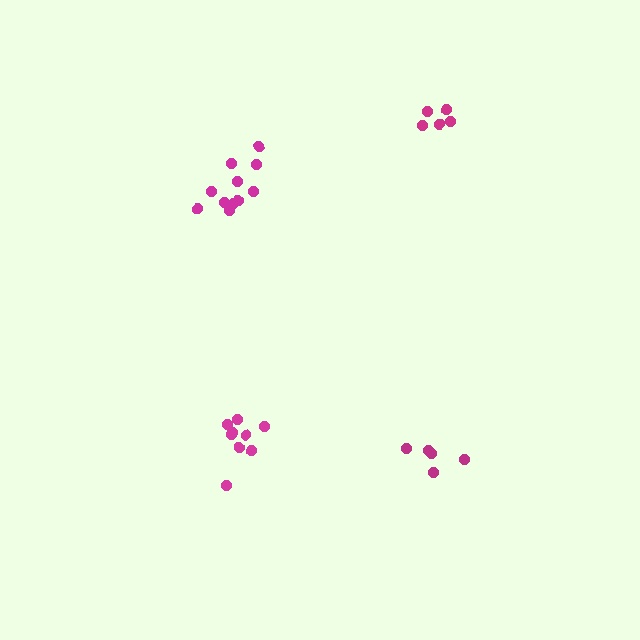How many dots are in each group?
Group 1: 11 dots, Group 2: 5 dots, Group 3: 9 dots, Group 4: 5 dots (30 total).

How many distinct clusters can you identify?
There are 4 distinct clusters.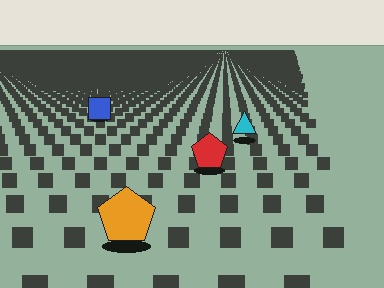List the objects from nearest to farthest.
From nearest to farthest: the orange pentagon, the red pentagon, the cyan triangle, the blue square.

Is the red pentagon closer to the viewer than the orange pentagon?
No. The orange pentagon is closer — you can tell from the texture gradient: the ground texture is coarser near it.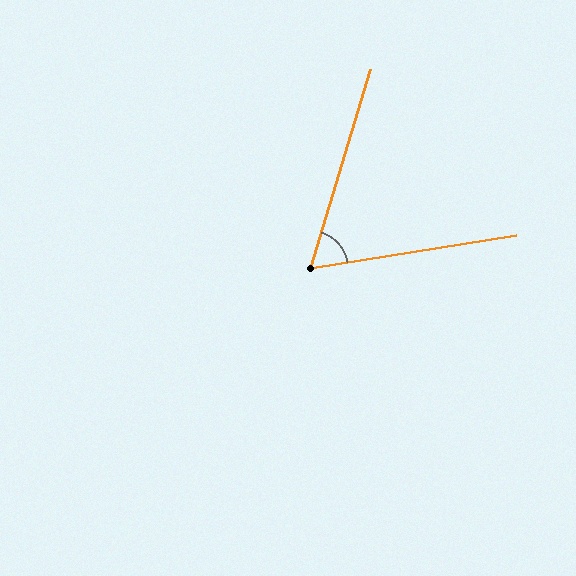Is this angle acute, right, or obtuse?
It is acute.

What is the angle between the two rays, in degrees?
Approximately 64 degrees.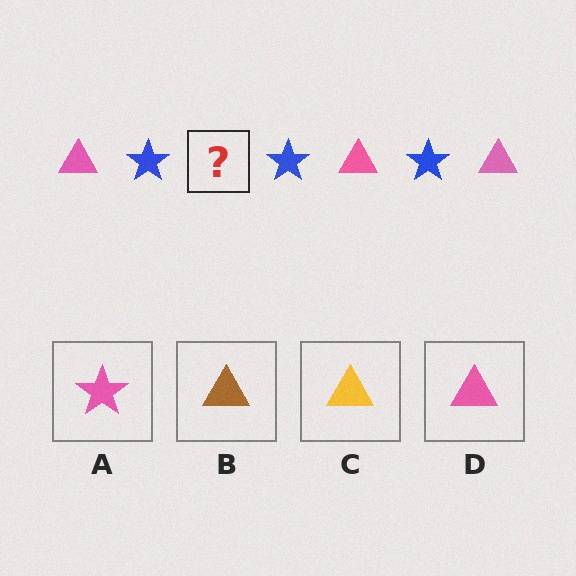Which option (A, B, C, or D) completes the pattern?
D.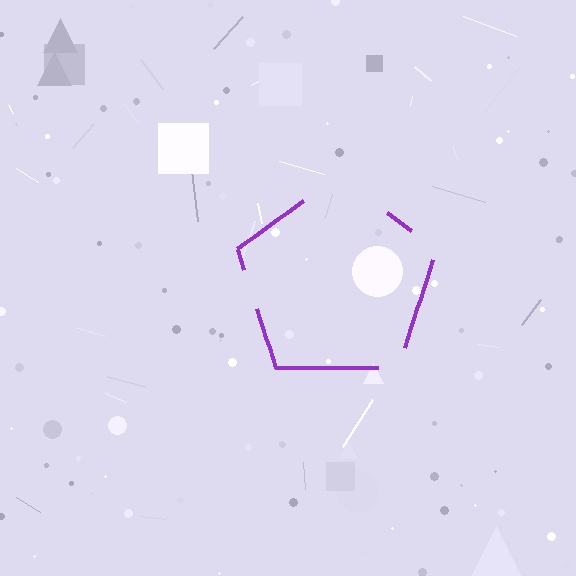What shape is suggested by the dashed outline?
The dashed outline suggests a pentagon.